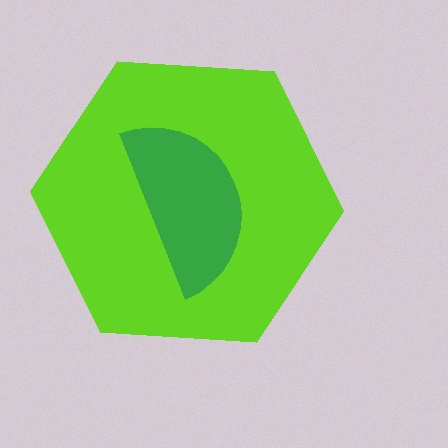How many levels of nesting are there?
2.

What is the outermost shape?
The lime hexagon.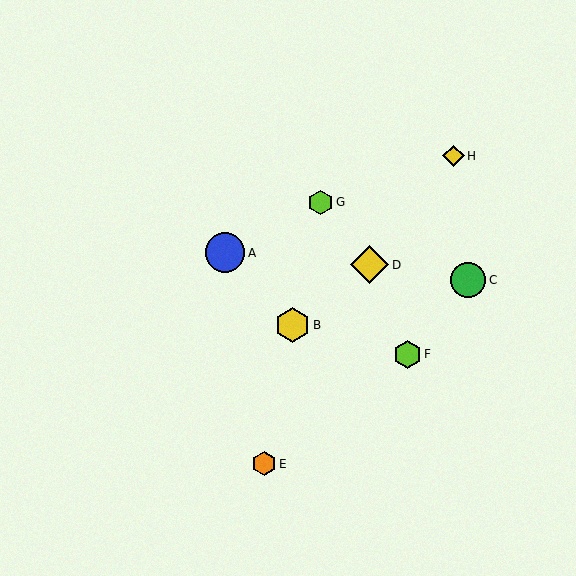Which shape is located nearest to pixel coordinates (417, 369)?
The lime hexagon (labeled F) at (407, 354) is nearest to that location.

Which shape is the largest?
The blue circle (labeled A) is the largest.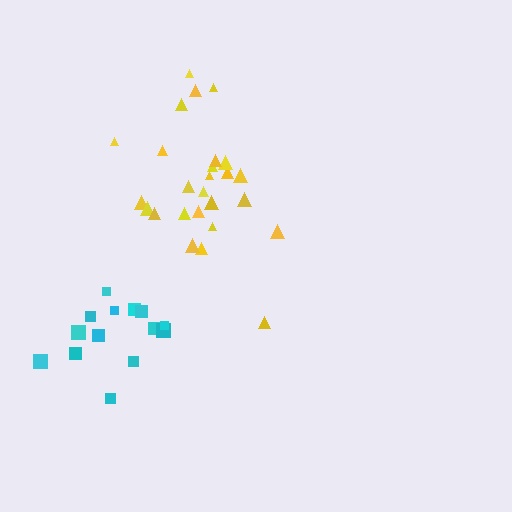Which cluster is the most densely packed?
Yellow.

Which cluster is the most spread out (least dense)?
Cyan.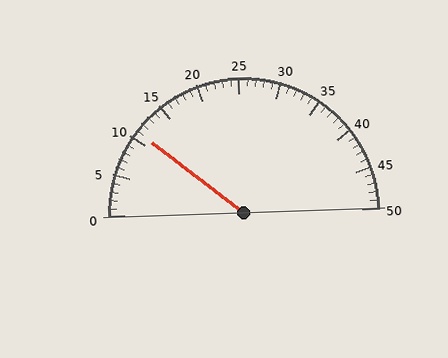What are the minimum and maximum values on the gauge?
The gauge ranges from 0 to 50.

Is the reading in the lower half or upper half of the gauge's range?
The reading is in the lower half of the range (0 to 50).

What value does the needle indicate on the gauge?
The needle indicates approximately 11.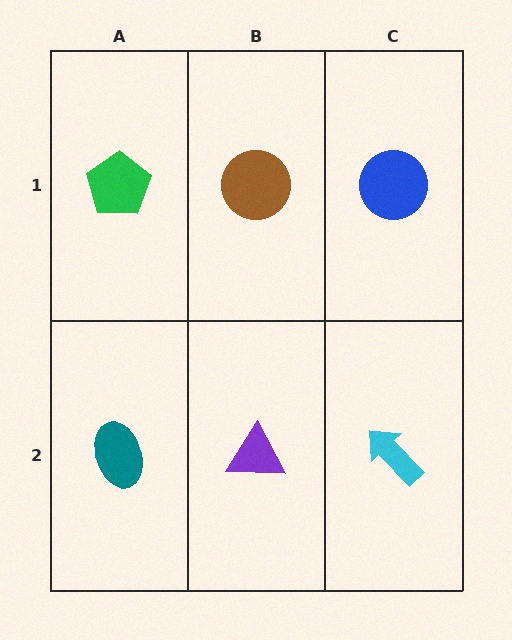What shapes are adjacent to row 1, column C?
A cyan arrow (row 2, column C), a brown circle (row 1, column B).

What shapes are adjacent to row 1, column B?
A purple triangle (row 2, column B), a green pentagon (row 1, column A), a blue circle (row 1, column C).